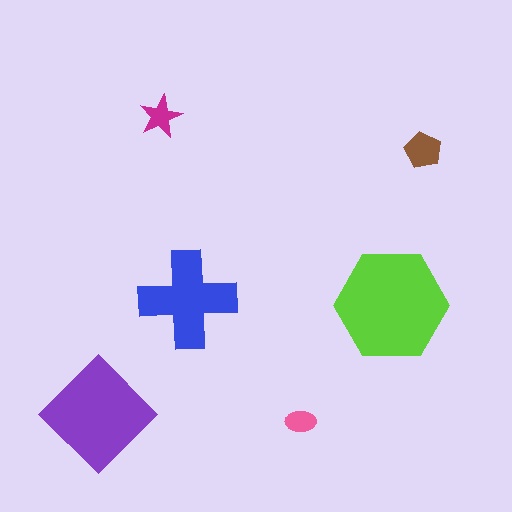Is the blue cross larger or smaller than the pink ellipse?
Larger.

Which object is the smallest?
The pink ellipse.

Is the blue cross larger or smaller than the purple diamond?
Smaller.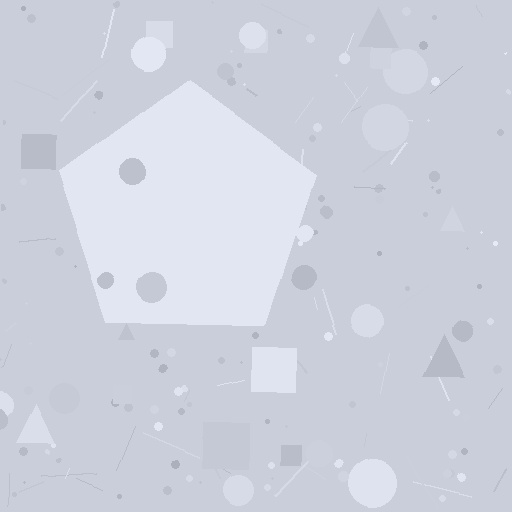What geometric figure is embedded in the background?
A pentagon is embedded in the background.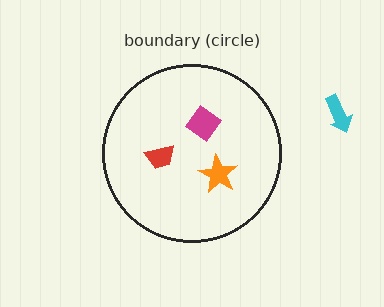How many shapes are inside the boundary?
3 inside, 1 outside.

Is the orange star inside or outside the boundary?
Inside.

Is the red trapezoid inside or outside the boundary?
Inside.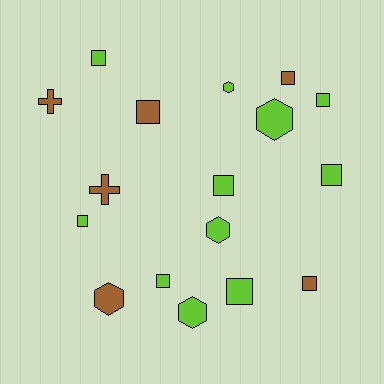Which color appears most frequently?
Lime, with 11 objects.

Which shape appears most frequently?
Square, with 10 objects.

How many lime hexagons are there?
There are 4 lime hexagons.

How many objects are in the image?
There are 17 objects.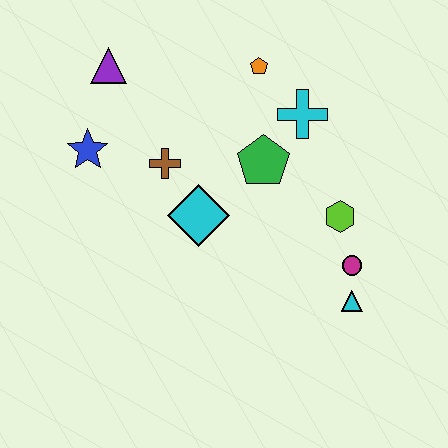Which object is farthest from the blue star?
The cyan triangle is farthest from the blue star.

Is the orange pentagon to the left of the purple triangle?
No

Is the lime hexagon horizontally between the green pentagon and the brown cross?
No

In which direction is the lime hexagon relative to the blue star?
The lime hexagon is to the right of the blue star.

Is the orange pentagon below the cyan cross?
No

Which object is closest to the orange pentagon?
The cyan cross is closest to the orange pentagon.